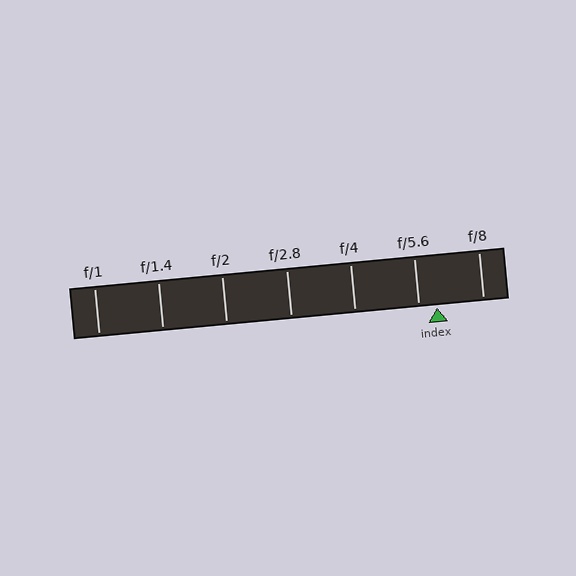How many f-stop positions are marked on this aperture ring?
There are 7 f-stop positions marked.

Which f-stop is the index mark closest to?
The index mark is closest to f/5.6.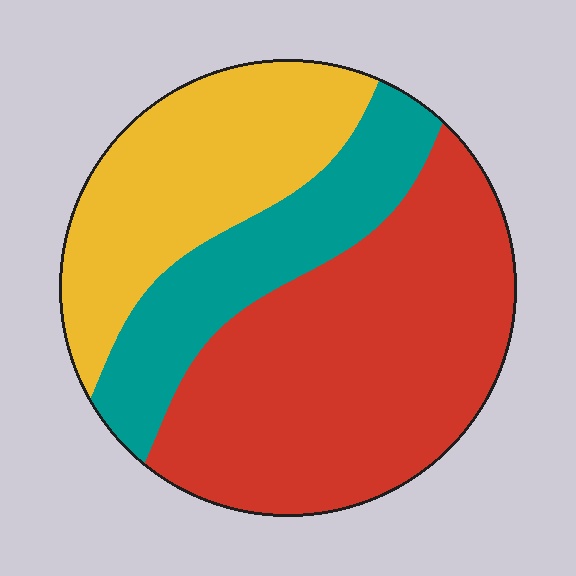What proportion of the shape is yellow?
Yellow takes up about one quarter (1/4) of the shape.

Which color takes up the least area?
Teal, at roughly 20%.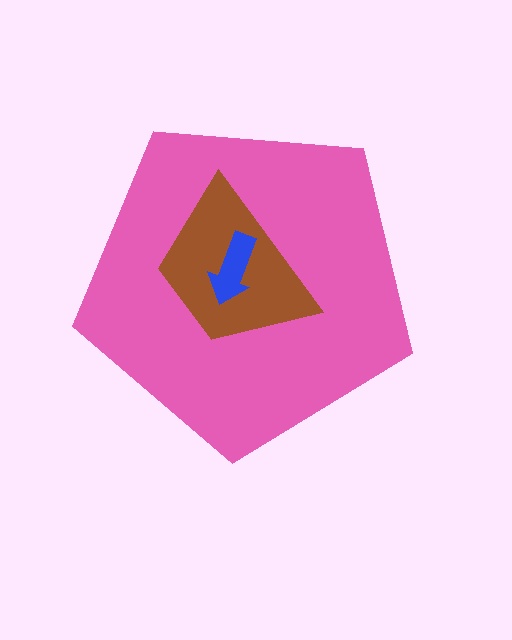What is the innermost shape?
The blue arrow.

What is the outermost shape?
The pink pentagon.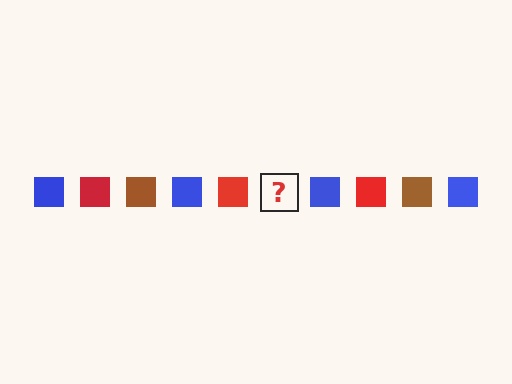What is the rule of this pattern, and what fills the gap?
The rule is that the pattern cycles through blue, red, brown squares. The gap should be filled with a brown square.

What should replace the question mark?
The question mark should be replaced with a brown square.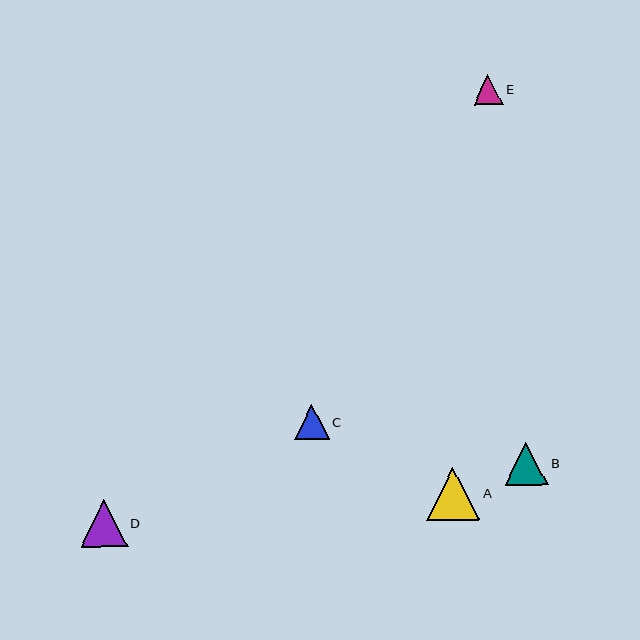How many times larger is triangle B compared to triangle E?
Triangle B is approximately 1.5 times the size of triangle E.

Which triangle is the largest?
Triangle A is the largest with a size of approximately 53 pixels.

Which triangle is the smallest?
Triangle E is the smallest with a size of approximately 29 pixels.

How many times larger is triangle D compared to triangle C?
Triangle D is approximately 1.4 times the size of triangle C.